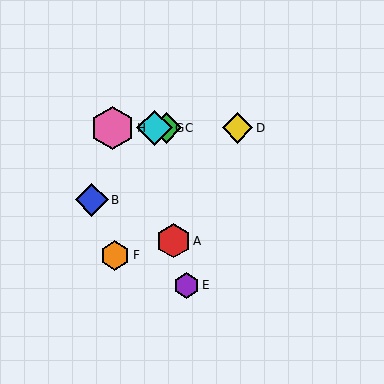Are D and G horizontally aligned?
Yes, both are at y≈128.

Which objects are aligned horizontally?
Objects C, D, G, H are aligned horizontally.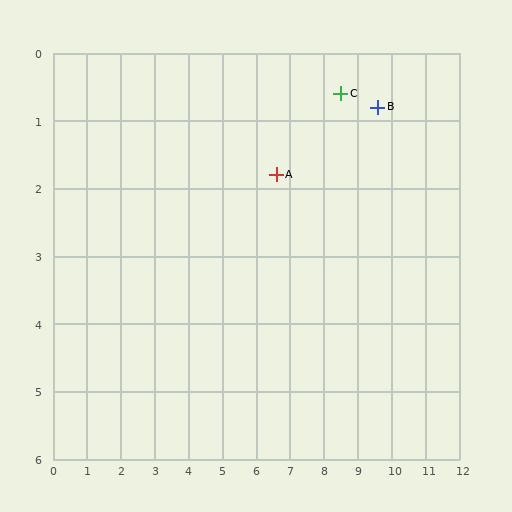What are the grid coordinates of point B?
Point B is at approximately (9.6, 0.8).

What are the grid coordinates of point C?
Point C is at approximately (8.5, 0.6).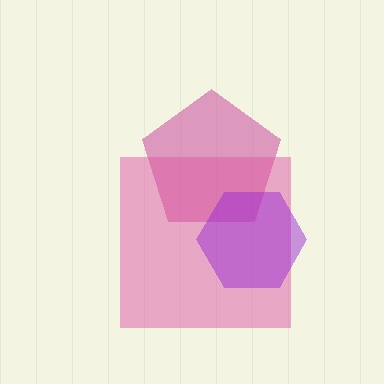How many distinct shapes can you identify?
There are 3 distinct shapes: a magenta pentagon, a pink square, a purple hexagon.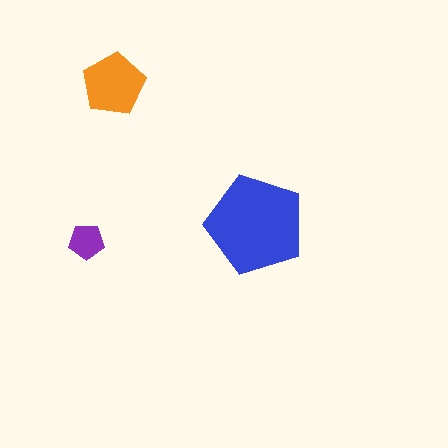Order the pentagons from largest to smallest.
the blue one, the orange one, the purple one.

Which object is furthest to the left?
The purple pentagon is leftmost.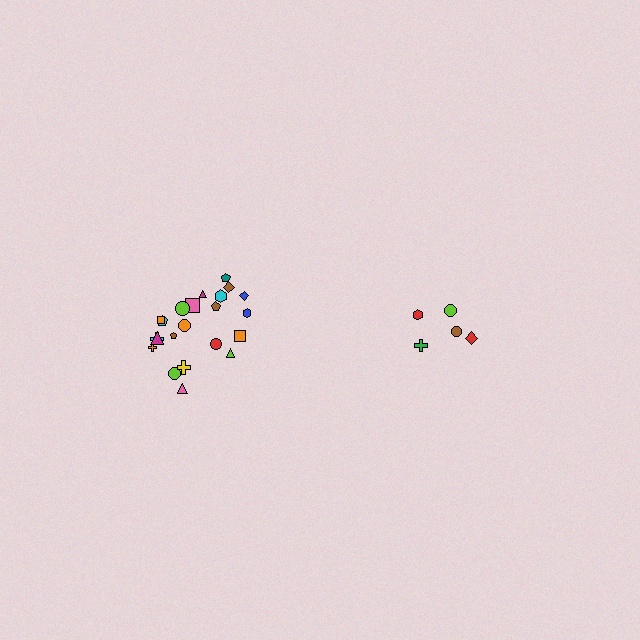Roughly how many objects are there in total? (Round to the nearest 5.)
Roughly 25 objects in total.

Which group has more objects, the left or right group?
The left group.